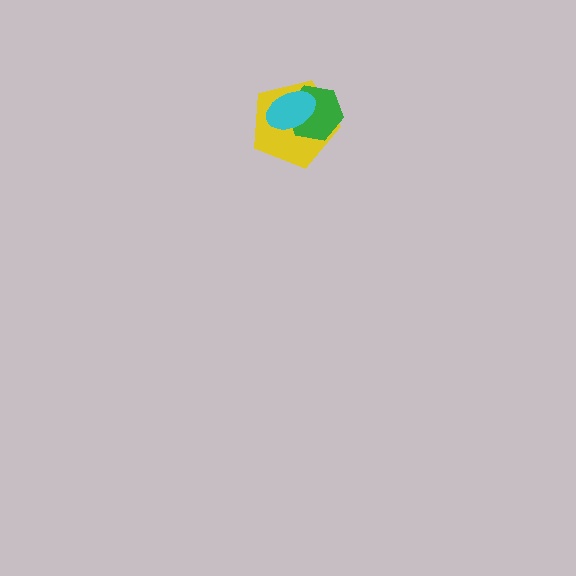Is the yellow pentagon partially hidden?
Yes, it is partially covered by another shape.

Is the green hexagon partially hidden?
Yes, it is partially covered by another shape.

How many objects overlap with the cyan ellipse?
2 objects overlap with the cyan ellipse.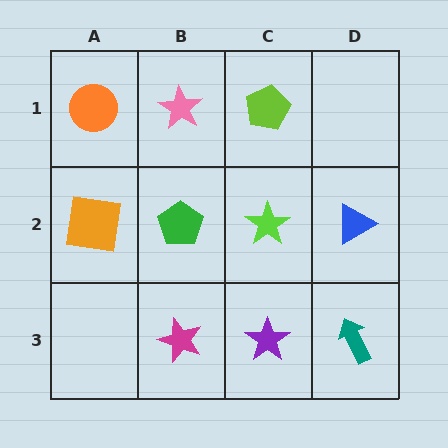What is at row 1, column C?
A lime pentagon.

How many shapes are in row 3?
3 shapes.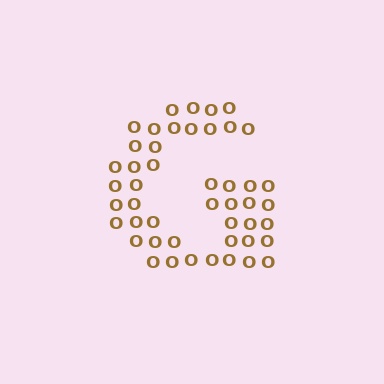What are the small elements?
The small elements are letter O's.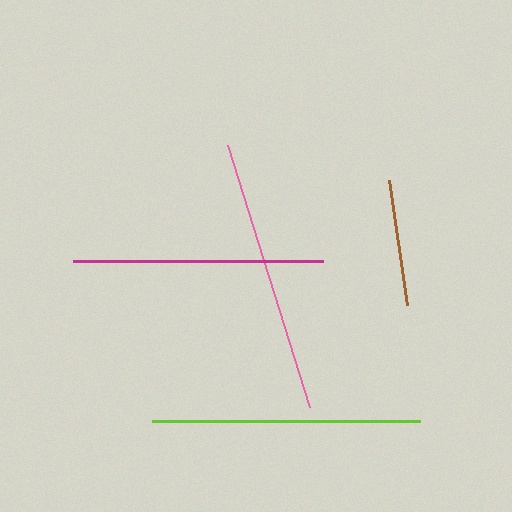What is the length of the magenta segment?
The magenta segment is approximately 250 pixels long.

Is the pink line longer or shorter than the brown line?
The pink line is longer than the brown line.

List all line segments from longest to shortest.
From longest to shortest: pink, lime, magenta, brown.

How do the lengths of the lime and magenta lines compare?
The lime and magenta lines are approximately the same length.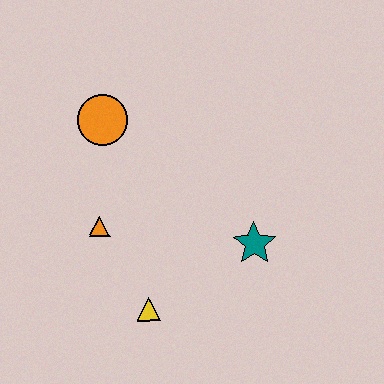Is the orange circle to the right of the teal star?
No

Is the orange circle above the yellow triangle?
Yes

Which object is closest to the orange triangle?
The yellow triangle is closest to the orange triangle.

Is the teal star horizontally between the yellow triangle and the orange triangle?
No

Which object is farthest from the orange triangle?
The teal star is farthest from the orange triangle.